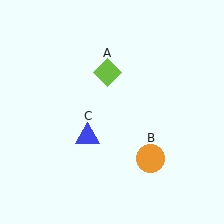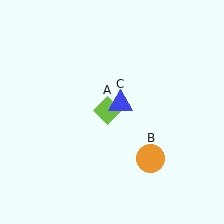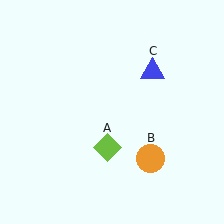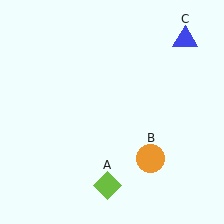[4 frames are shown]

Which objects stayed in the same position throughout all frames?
Orange circle (object B) remained stationary.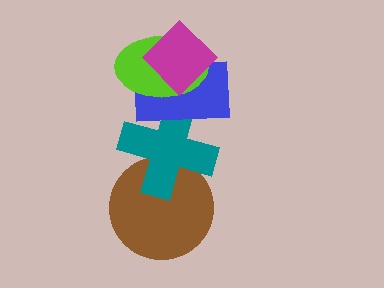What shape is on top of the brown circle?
The teal cross is on top of the brown circle.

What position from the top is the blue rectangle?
The blue rectangle is 3rd from the top.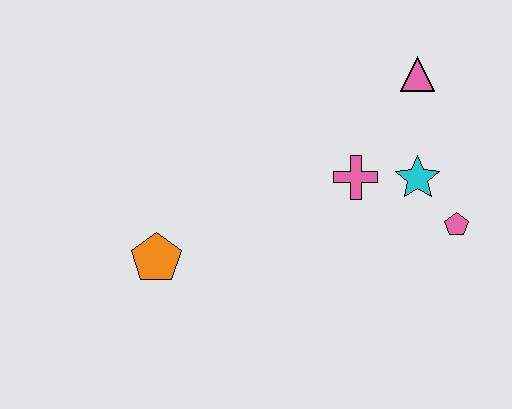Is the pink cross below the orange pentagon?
No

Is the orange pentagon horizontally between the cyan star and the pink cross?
No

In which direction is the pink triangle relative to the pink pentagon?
The pink triangle is above the pink pentagon.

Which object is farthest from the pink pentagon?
The orange pentagon is farthest from the pink pentagon.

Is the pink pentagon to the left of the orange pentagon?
No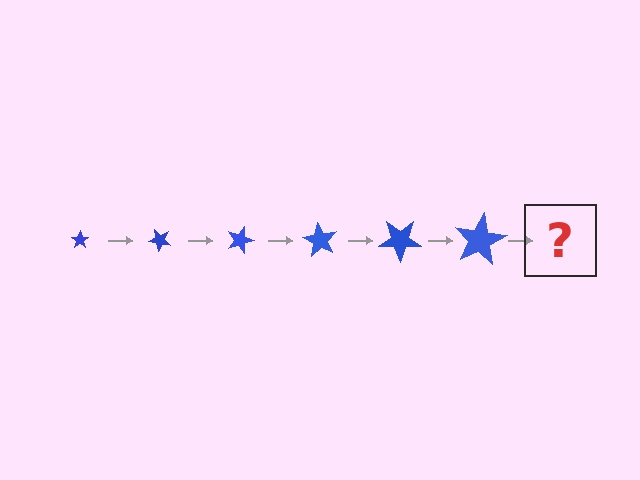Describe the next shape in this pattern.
It should be a star, larger than the previous one and rotated 270 degrees from the start.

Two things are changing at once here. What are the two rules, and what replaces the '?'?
The two rules are that the star grows larger each step and it rotates 45 degrees each step. The '?' should be a star, larger than the previous one and rotated 270 degrees from the start.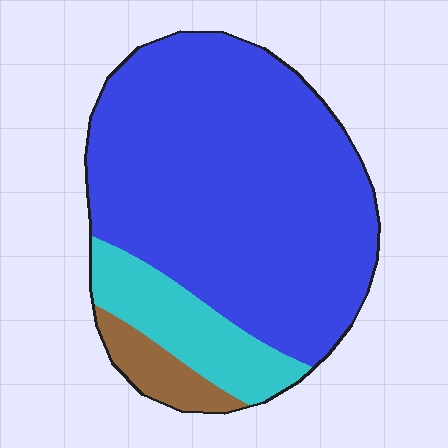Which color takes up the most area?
Blue, at roughly 75%.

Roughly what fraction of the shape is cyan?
Cyan takes up about one sixth (1/6) of the shape.